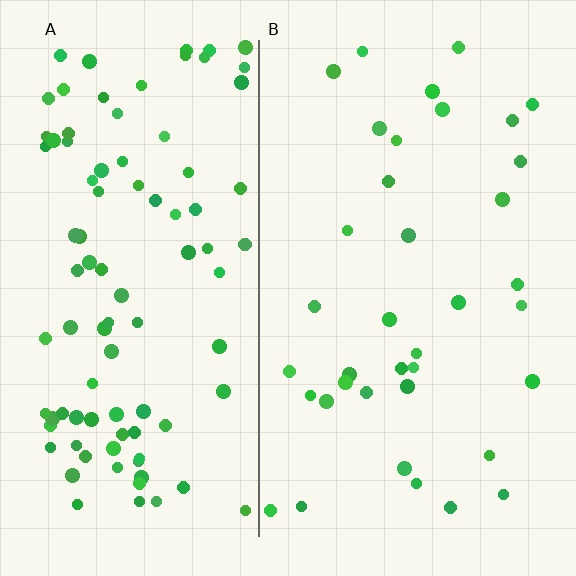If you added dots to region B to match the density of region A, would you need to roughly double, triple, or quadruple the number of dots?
Approximately triple.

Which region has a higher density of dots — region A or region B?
A (the left).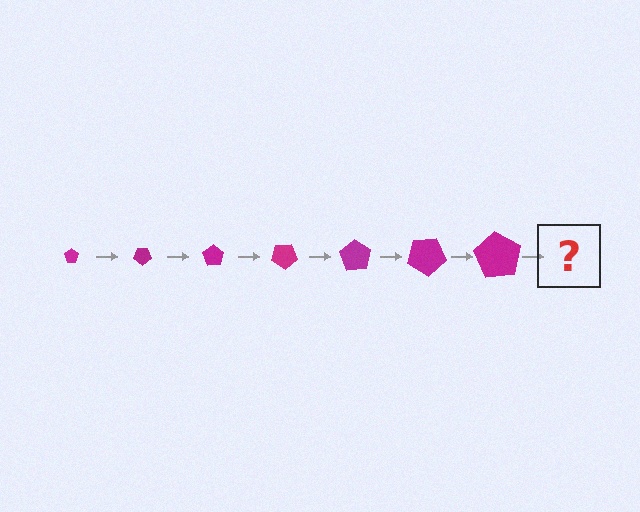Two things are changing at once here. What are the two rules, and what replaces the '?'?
The two rules are that the pentagon grows larger each step and it rotates 35 degrees each step. The '?' should be a pentagon, larger than the previous one and rotated 245 degrees from the start.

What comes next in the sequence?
The next element should be a pentagon, larger than the previous one and rotated 245 degrees from the start.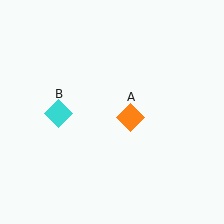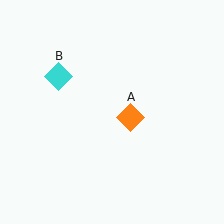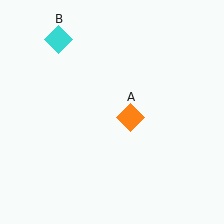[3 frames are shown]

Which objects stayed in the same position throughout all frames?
Orange diamond (object A) remained stationary.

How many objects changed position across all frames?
1 object changed position: cyan diamond (object B).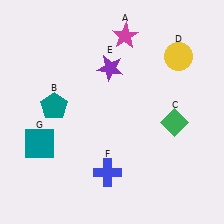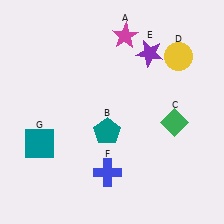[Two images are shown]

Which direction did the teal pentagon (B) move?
The teal pentagon (B) moved right.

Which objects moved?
The objects that moved are: the teal pentagon (B), the purple star (E).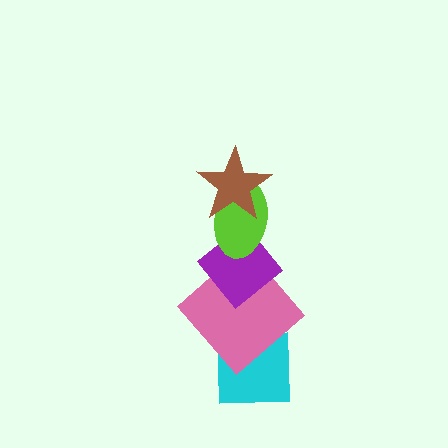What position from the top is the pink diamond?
The pink diamond is 4th from the top.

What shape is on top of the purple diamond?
The lime ellipse is on top of the purple diamond.